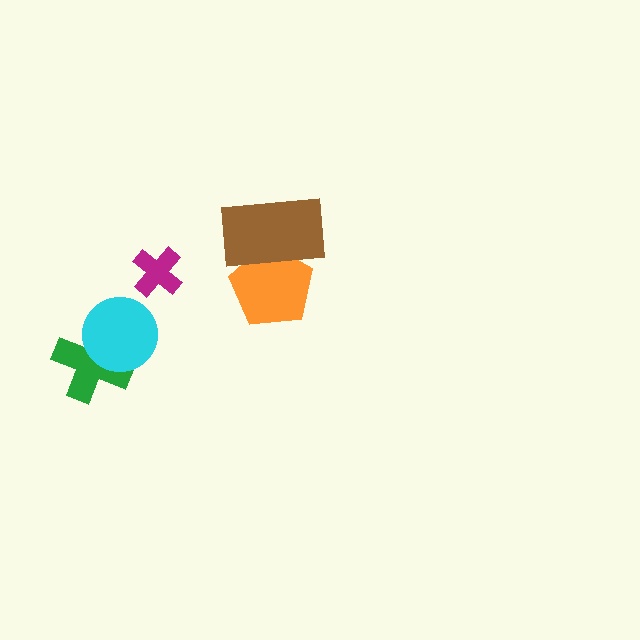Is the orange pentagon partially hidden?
Yes, it is partially covered by another shape.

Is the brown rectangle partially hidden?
No, no other shape covers it.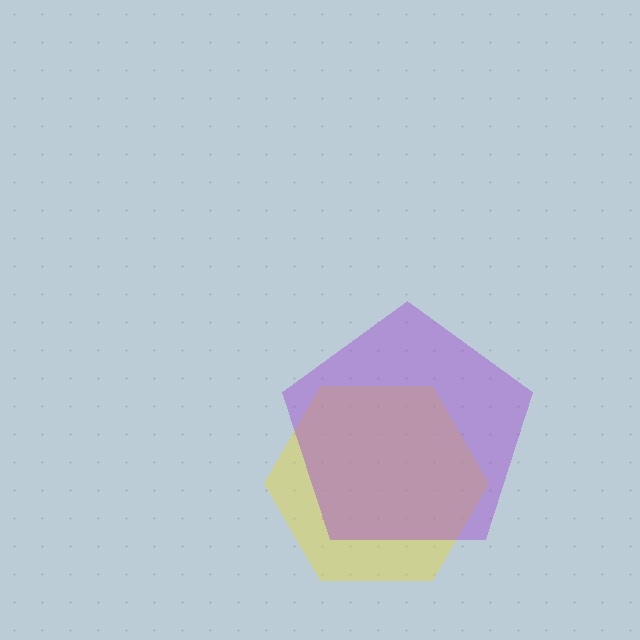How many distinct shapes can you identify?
There are 2 distinct shapes: a yellow hexagon, a purple pentagon.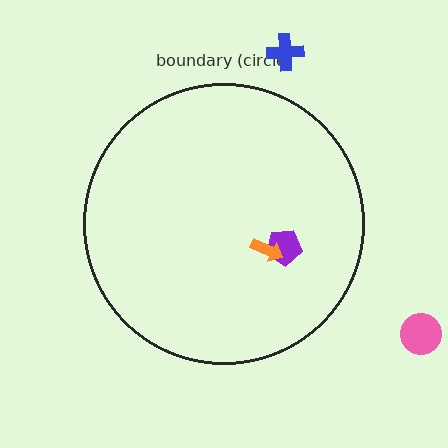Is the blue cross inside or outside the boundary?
Outside.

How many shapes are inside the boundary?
2 inside, 2 outside.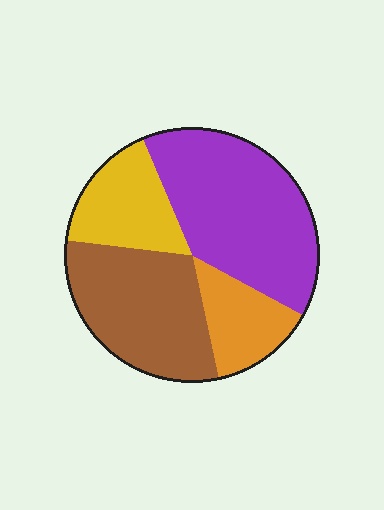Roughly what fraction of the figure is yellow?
Yellow takes up about one sixth (1/6) of the figure.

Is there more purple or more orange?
Purple.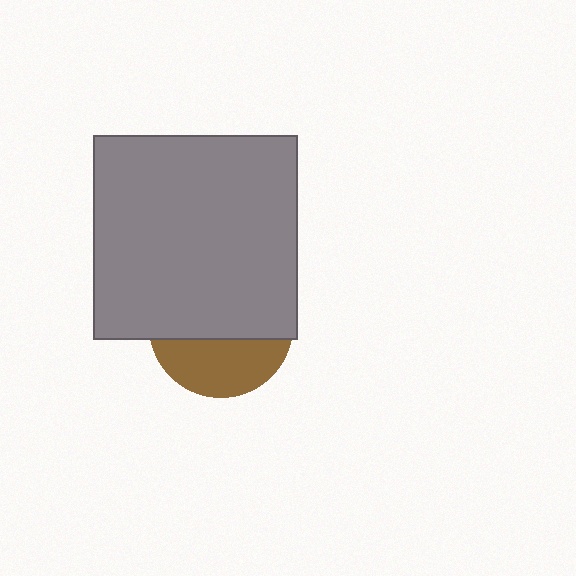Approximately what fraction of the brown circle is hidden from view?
Roughly 62% of the brown circle is hidden behind the gray square.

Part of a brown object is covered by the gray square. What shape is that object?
It is a circle.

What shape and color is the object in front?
The object in front is a gray square.